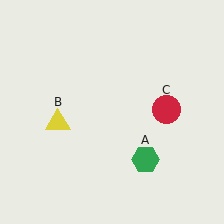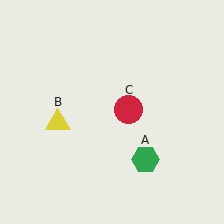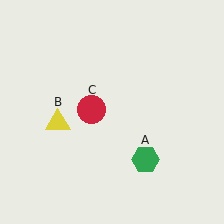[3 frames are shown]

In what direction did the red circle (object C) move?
The red circle (object C) moved left.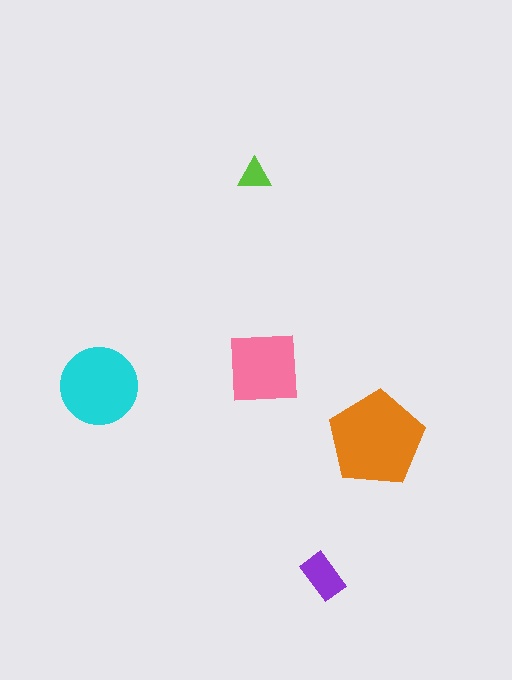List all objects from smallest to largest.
The lime triangle, the purple rectangle, the pink square, the cyan circle, the orange pentagon.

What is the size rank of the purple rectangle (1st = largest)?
4th.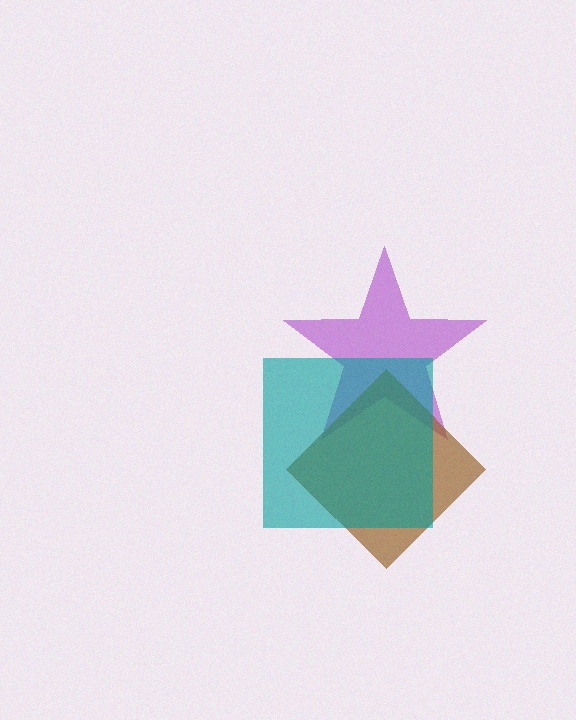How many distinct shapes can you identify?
There are 3 distinct shapes: a purple star, a brown diamond, a teal square.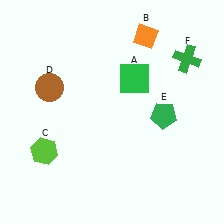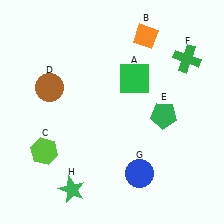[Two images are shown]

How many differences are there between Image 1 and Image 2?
There are 2 differences between the two images.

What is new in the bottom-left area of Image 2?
A green star (H) was added in the bottom-left area of Image 2.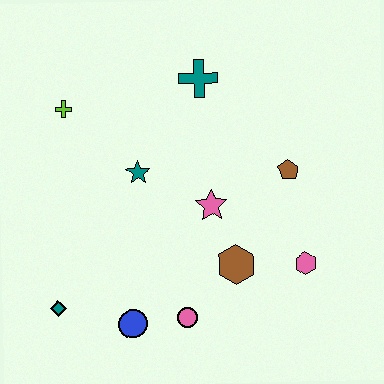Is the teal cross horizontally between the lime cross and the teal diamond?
No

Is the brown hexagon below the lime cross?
Yes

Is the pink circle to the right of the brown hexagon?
No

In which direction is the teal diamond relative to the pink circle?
The teal diamond is to the left of the pink circle.